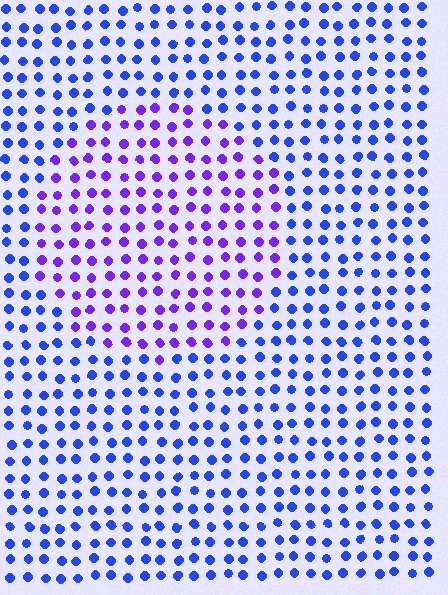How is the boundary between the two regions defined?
The boundary is defined purely by a slight shift in hue (about 37 degrees). Spacing, size, and orientation are identical on both sides.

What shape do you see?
I see a circle.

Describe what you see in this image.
The image is filled with small blue elements in a uniform arrangement. A circle-shaped region is visible where the elements are tinted to a slightly different hue, forming a subtle color boundary.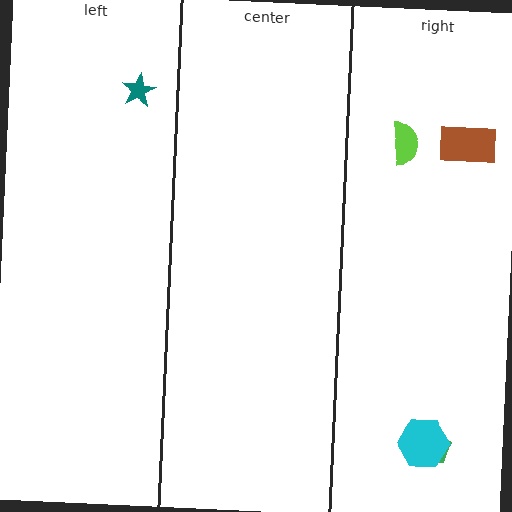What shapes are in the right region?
The lime semicircle, the green pentagon, the brown rectangle, the cyan hexagon.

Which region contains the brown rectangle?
The right region.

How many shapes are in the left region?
1.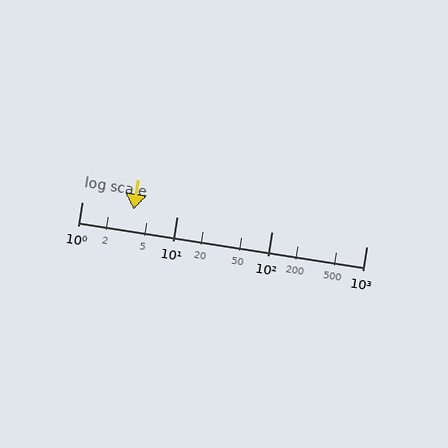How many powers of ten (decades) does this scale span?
The scale spans 3 decades, from 1 to 1000.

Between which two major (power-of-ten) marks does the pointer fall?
The pointer is between 1 and 10.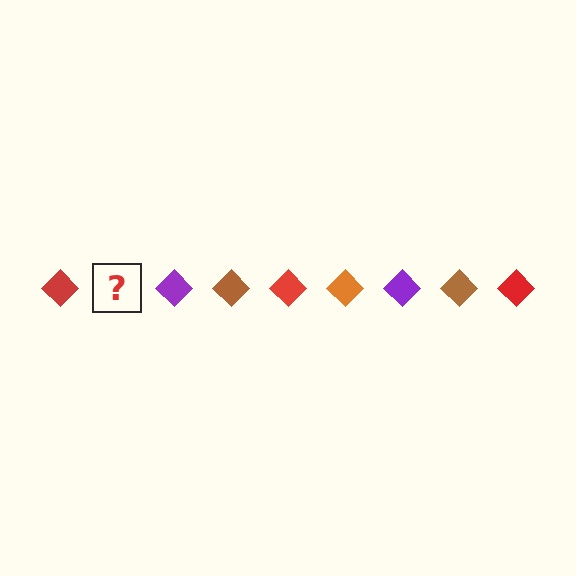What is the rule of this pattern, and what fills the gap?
The rule is that the pattern cycles through red, orange, purple, brown diamonds. The gap should be filled with an orange diamond.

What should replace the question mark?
The question mark should be replaced with an orange diamond.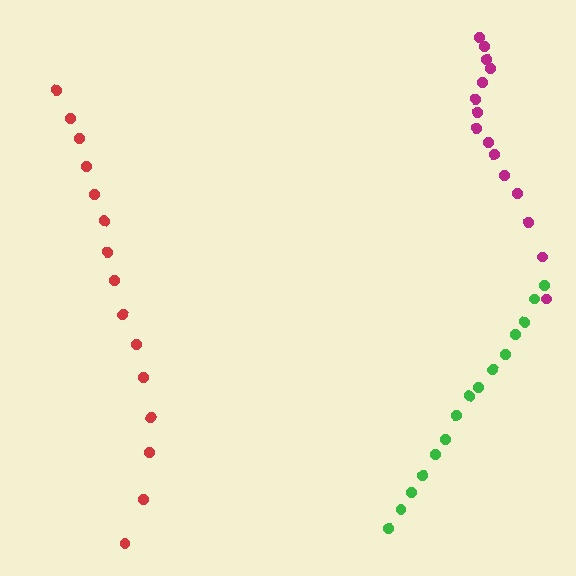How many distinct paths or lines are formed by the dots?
There are 3 distinct paths.